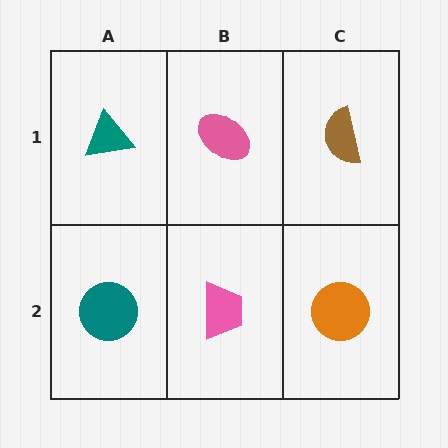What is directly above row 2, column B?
A pink ellipse.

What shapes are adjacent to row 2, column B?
A pink ellipse (row 1, column B), a teal circle (row 2, column A), an orange circle (row 2, column C).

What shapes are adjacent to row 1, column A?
A teal circle (row 2, column A), a pink ellipse (row 1, column B).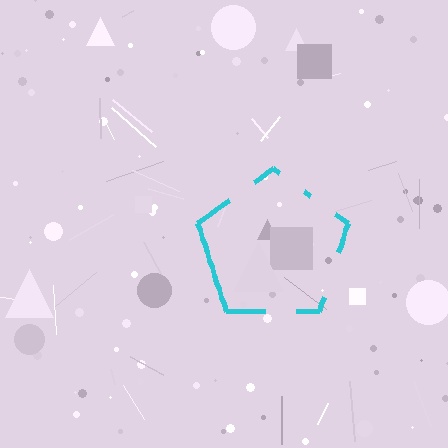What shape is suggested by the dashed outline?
The dashed outline suggests a pentagon.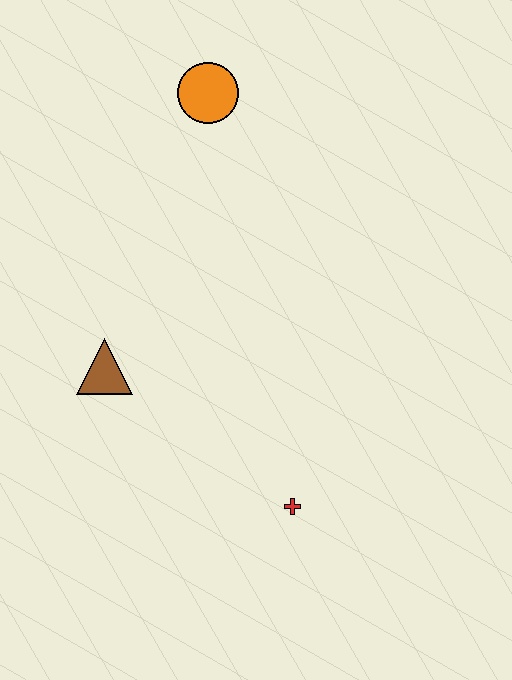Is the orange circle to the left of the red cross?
Yes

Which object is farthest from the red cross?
The orange circle is farthest from the red cross.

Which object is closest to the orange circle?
The brown triangle is closest to the orange circle.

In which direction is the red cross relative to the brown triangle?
The red cross is to the right of the brown triangle.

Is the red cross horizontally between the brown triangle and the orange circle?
No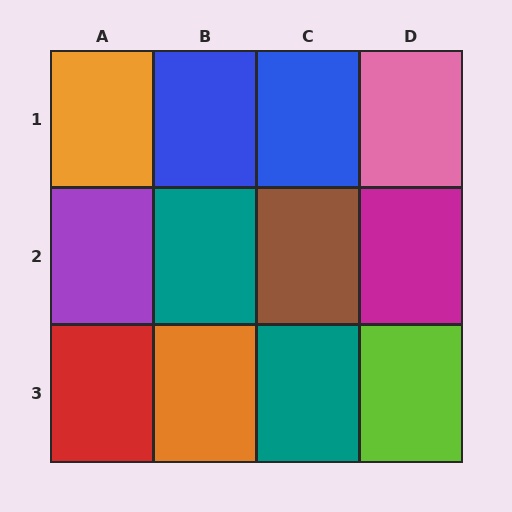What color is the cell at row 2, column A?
Purple.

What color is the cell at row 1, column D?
Pink.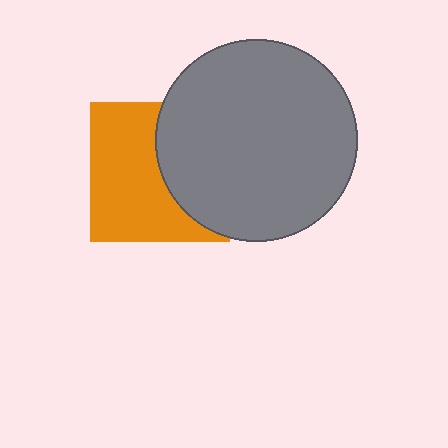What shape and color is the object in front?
The object in front is a gray circle.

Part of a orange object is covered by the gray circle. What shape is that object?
It is a square.